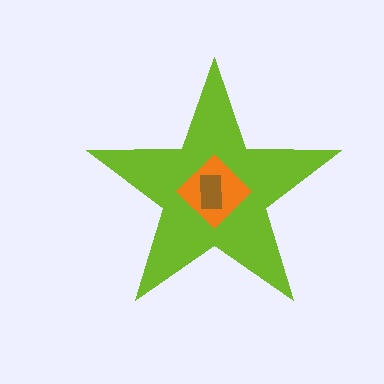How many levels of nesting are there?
3.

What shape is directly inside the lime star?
The orange diamond.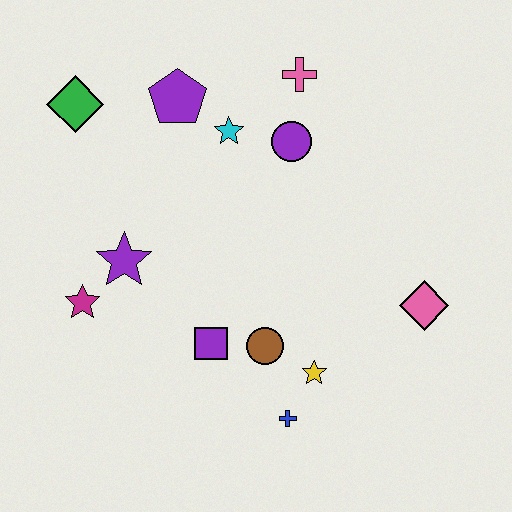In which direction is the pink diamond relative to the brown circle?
The pink diamond is to the right of the brown circle.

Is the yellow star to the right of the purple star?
Yes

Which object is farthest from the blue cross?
The green diamond is farthest from the blue cross.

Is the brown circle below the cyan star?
Yes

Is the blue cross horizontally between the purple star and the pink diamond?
Yes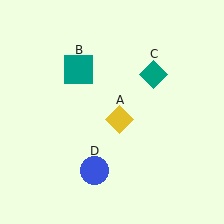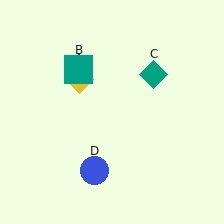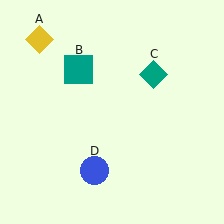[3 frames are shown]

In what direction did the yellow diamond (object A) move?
The yellow diamond (object A) moved up and to the left.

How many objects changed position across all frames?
1 object changed position: yellow diamond (object A).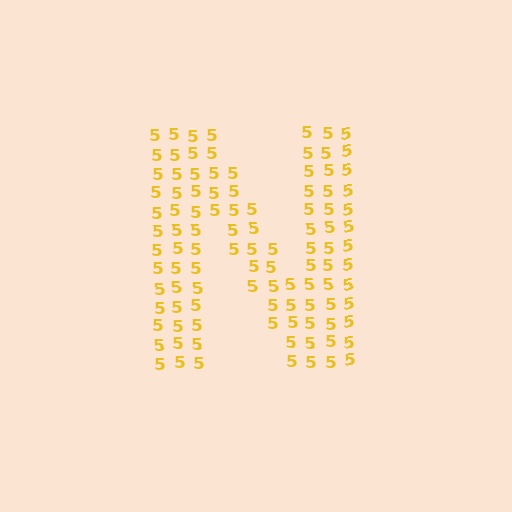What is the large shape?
The large shape is the letter N.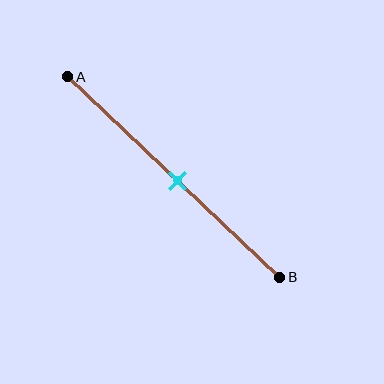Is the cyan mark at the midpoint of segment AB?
Yes, the mark is approximately at the midpoint.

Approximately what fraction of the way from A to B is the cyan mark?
The cyan mark is approximately 50% of the way from A to B.